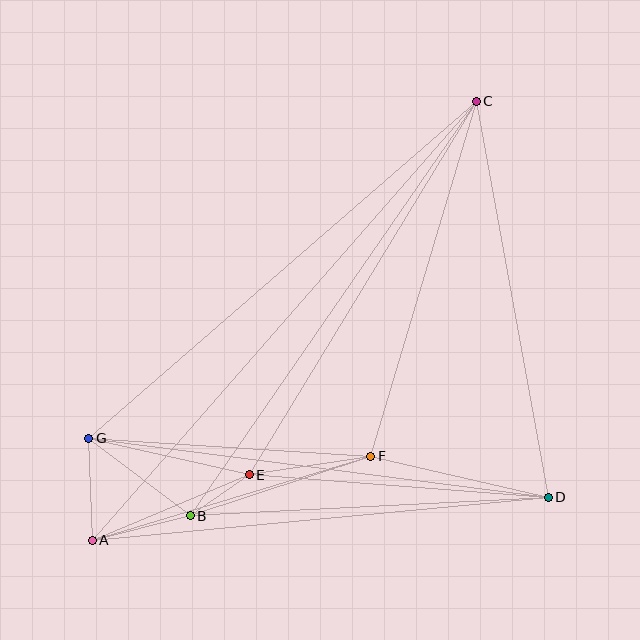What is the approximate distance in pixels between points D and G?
The distance between D and G is approximately 463 pixels.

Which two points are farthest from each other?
Points A and C are farthest from each other.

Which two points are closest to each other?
Points B and E are closest to each other.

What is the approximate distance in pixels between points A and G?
The distance between A and G is approximately 102 pixels.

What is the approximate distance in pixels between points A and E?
The distance between A and E is approximately 171 pixels.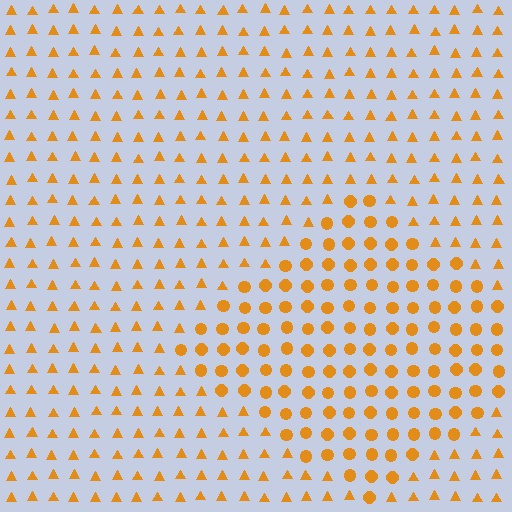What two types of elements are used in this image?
The image uses circles inside the diamond region and triangles outside it.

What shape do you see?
I see a diamond.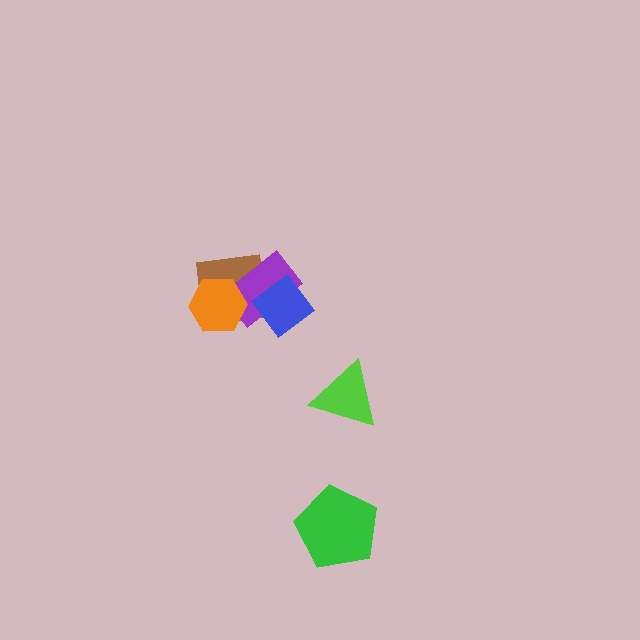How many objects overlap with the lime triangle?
0 objects overlap with the lime triangle.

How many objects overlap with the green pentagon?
0 objects overlap with the green pentagon.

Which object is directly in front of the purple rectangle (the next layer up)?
The orange hexagon is directly in front of the purple rectangle.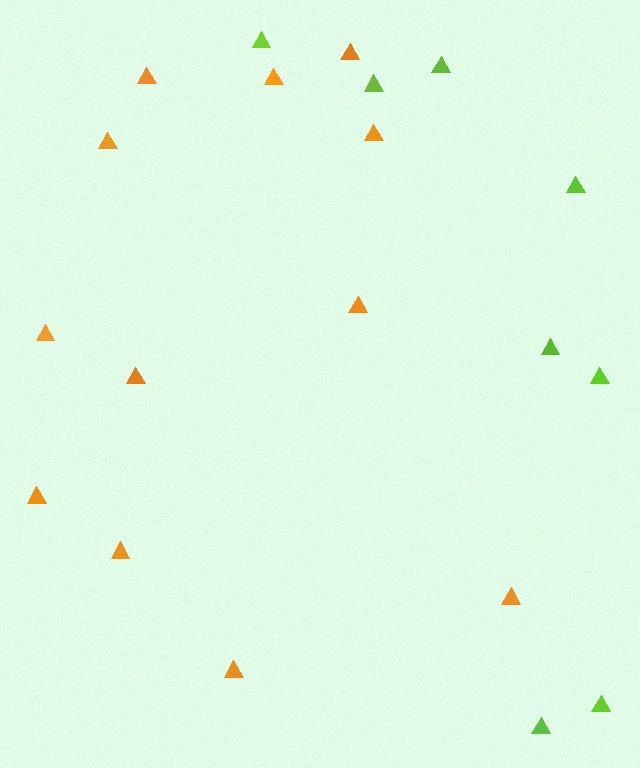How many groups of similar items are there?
There are 2 groups: one group of orange triangles (12) and one group of lime triangles (8).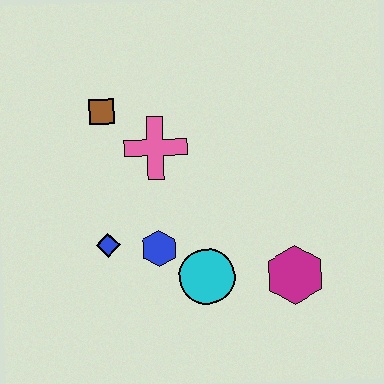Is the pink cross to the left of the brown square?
No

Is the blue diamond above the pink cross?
No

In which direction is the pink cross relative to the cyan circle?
The pink cross is above the cyan circle.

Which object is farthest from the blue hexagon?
The brown square is farthest from the blue hexagon.